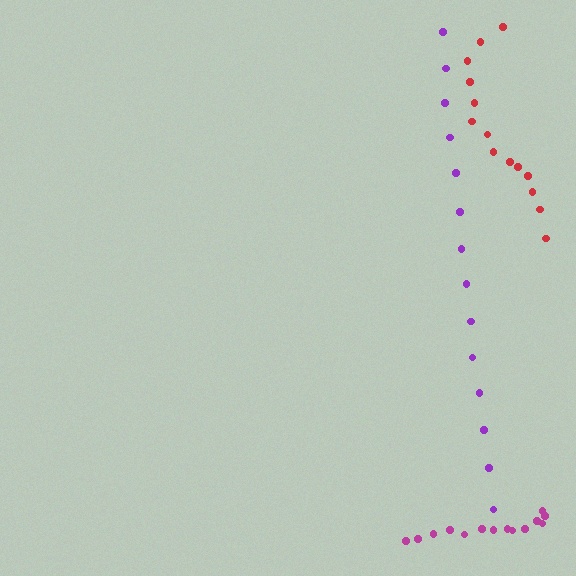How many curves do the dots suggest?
There are 3 distinct paths.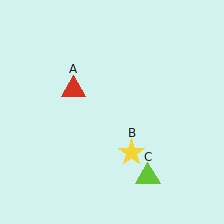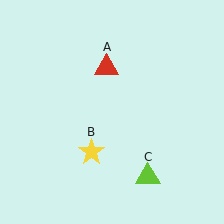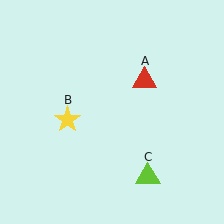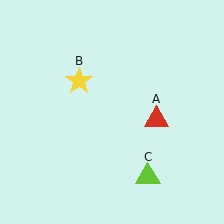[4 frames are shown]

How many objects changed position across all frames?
2 objects changed position: red triangle (object A), yellow star (object B).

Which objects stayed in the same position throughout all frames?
Lime triangle (object C) remained stationary.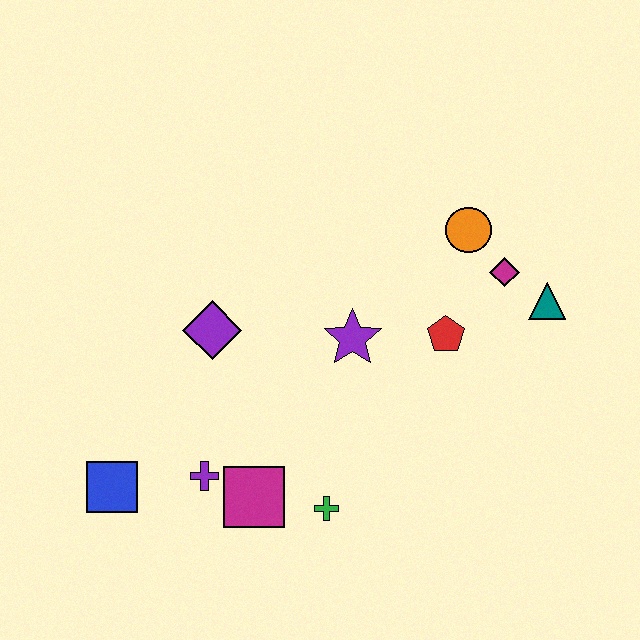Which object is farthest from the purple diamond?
The teal triangle is farthest from the purple diamond.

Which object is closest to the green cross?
The magenta square is closest to the green cross.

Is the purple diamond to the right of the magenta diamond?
No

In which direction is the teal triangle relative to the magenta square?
The teal triangle is to the right of the magenta square.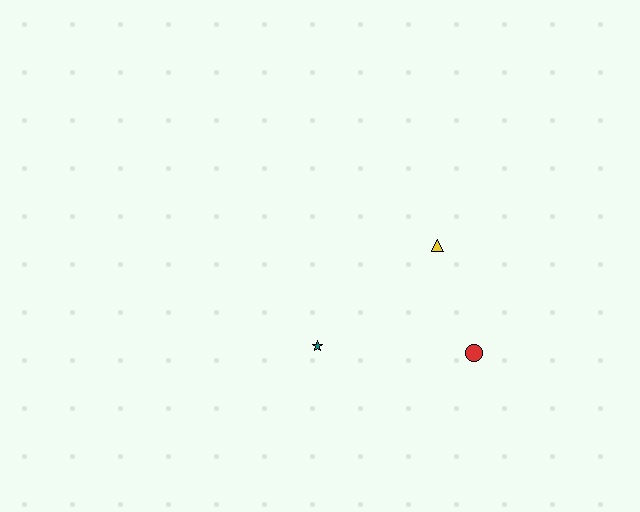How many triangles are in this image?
There is 1 triangle.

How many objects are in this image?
There are 3 objects.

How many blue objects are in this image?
There are no blue objects.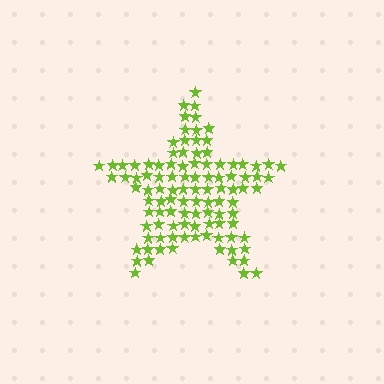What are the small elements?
The small elements are stars.